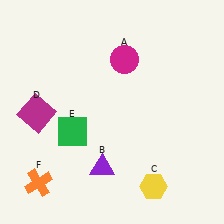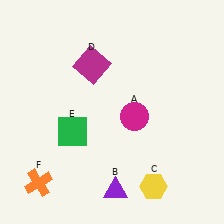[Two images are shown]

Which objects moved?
The objects that moved are: the magenta circle (A), the purple triangle (B), the magenta square (D).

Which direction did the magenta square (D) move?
The magenta square (D) moved right.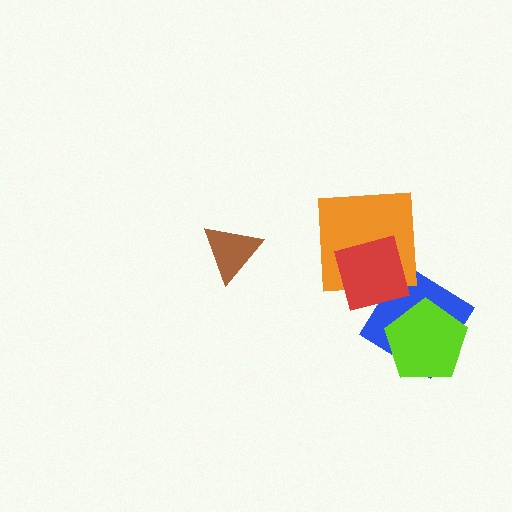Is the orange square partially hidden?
Yes, it is partially covered by another shape.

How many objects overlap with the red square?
2 objects overlap with the red square.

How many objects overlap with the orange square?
1 object overlaps with the orange square.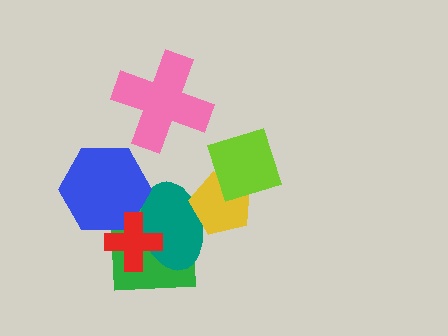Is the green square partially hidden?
Yes, it is partially covered by another shape.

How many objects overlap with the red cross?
3 objects overlap with the red cross.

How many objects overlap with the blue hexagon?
3 objects overlap with the blue hexagon.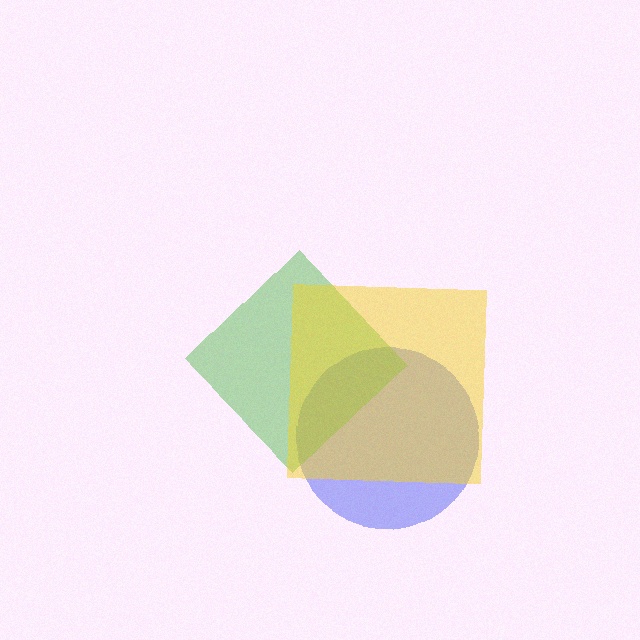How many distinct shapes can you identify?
There are 3 distinct shapes: a blue circle, a green diamond, a yellow square.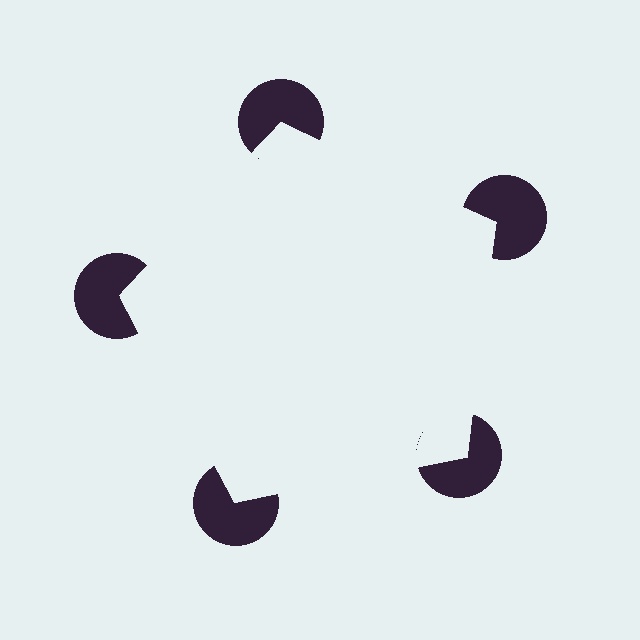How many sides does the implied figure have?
5 sides.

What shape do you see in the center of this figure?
An illusory pentagon — its edges are inferred from the aligned wedge cuts in the pac-man discs, not physically drawn.